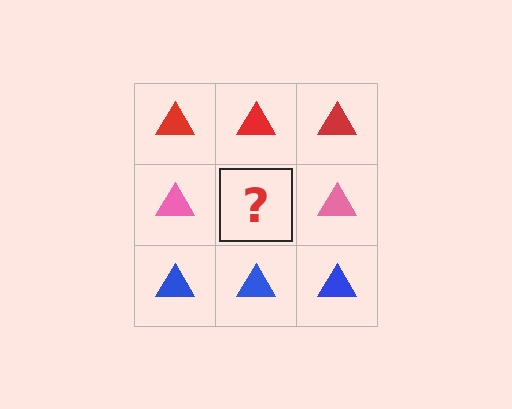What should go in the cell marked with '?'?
The missing cell should contain a pink triangle.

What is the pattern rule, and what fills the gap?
The rule is that each row has a consistent color. The gap should be filled with a pink triangle.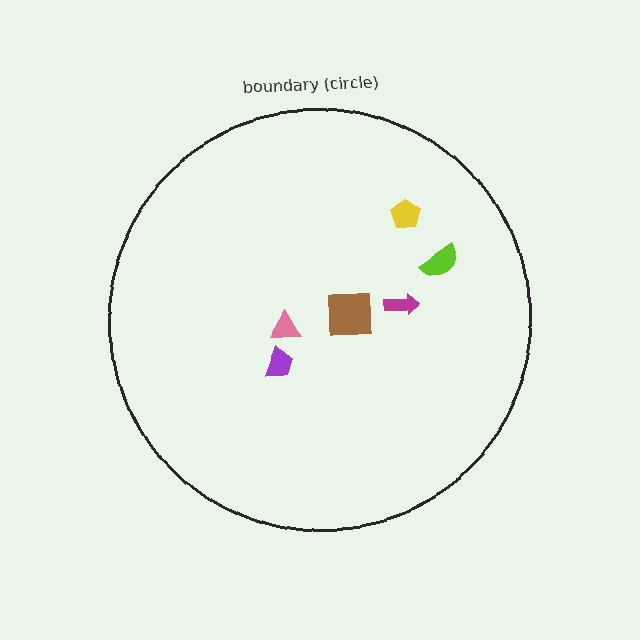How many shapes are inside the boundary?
6 inside, 0 outside.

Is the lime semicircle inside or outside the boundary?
Inside.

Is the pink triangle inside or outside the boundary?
Inside.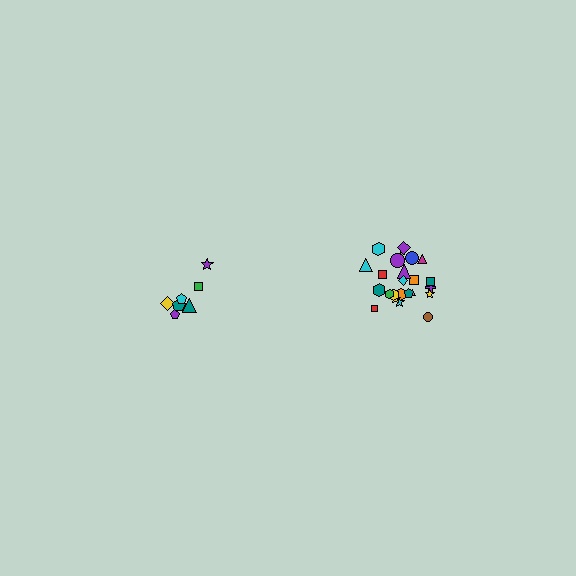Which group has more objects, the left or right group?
The right group.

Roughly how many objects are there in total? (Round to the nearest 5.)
Roughly 30 objects in total.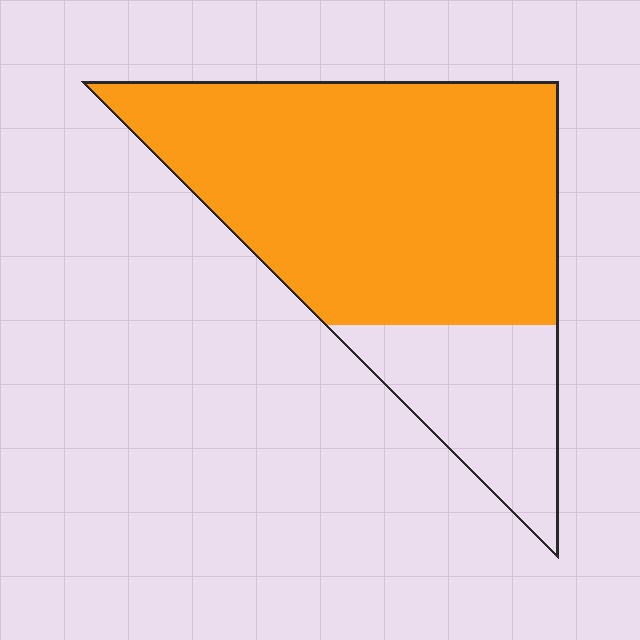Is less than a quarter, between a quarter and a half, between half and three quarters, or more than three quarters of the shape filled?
More than three quarters.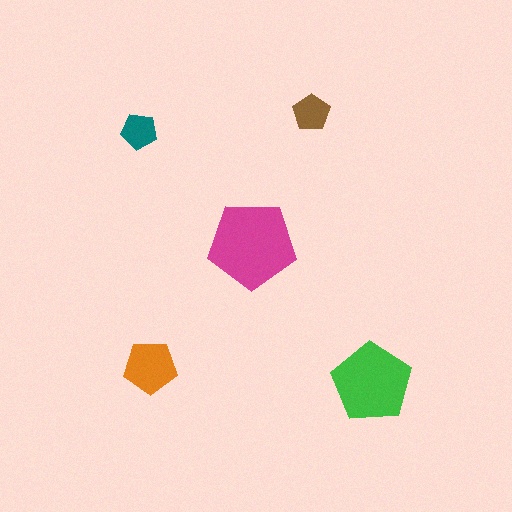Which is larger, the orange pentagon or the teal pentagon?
The orange one.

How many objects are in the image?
There are 5 objects in the image.